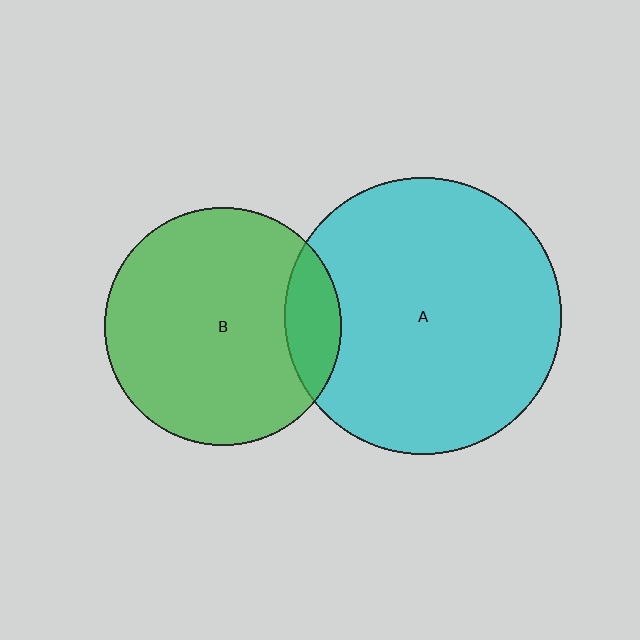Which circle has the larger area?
Circle A (cyan).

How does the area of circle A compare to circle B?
Approximately 1.4 times.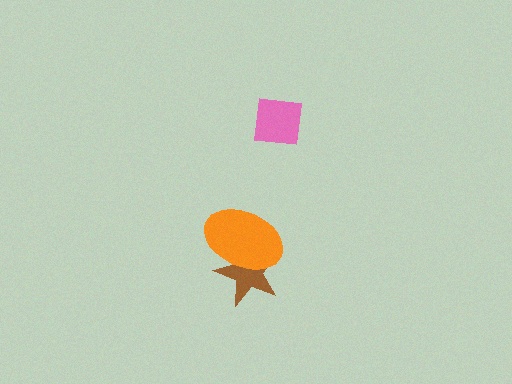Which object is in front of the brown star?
The orange ellipse is in front of the brown star.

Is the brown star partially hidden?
Yes, it is partially covered by another shape.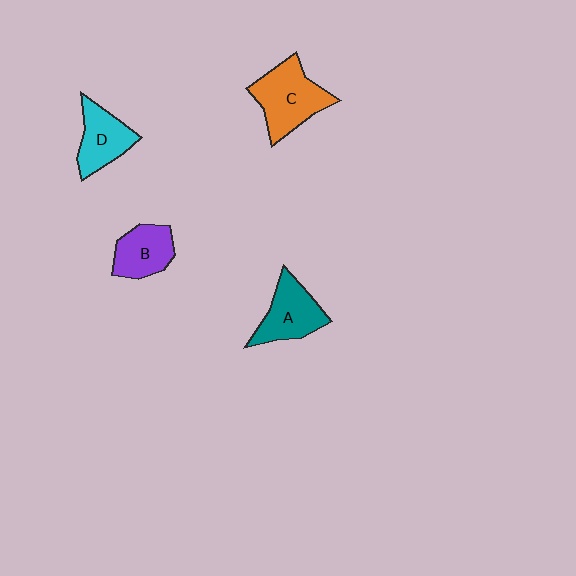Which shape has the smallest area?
Shape B (purple).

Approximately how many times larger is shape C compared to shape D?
Approximately 1.4 times.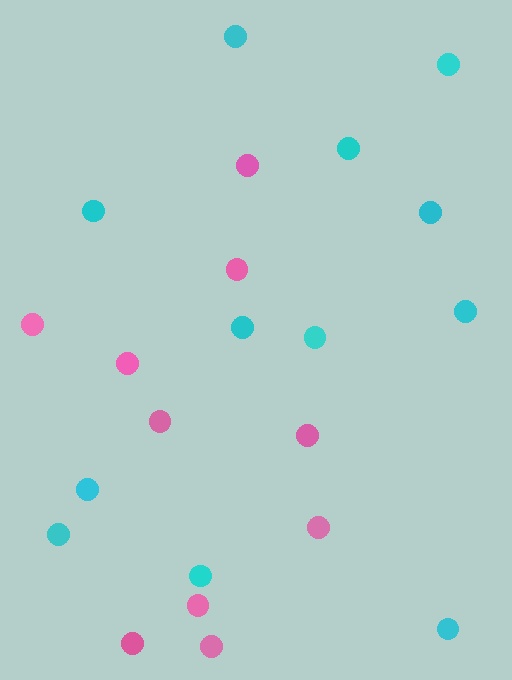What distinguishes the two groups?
There are 2 groups: one group of cyan circles (12) and one group of pink circles (10).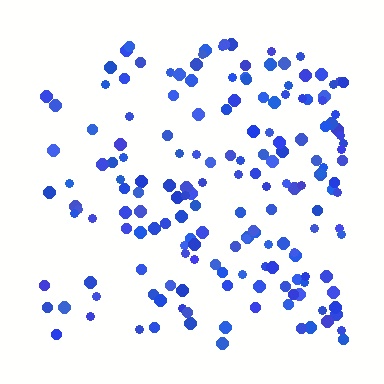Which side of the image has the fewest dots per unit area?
The left.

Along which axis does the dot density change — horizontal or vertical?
Horizontal.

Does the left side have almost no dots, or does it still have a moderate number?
Still a moderate number, just noticeably fewer than the right.